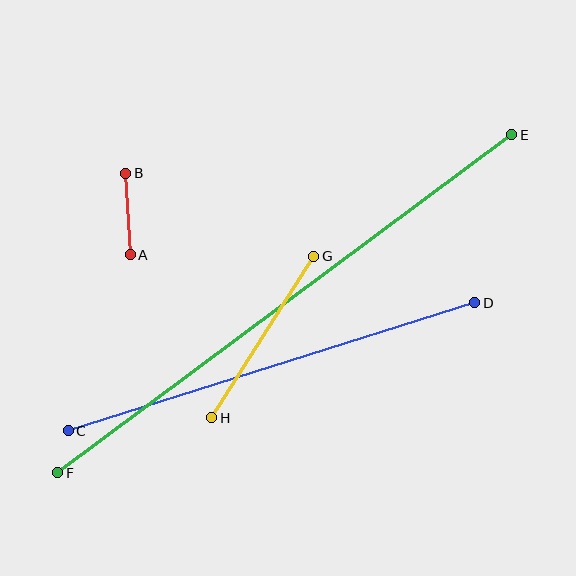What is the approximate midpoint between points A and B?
The midpoint is at approximately (128, 214) pixels.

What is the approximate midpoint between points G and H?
The midpoint is at approximately (263, 337) pixels.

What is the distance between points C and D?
The distance is approximately 426 pixels.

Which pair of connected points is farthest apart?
Points E and F are farthest apart.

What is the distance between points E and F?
The distance is approximately 566 pixels.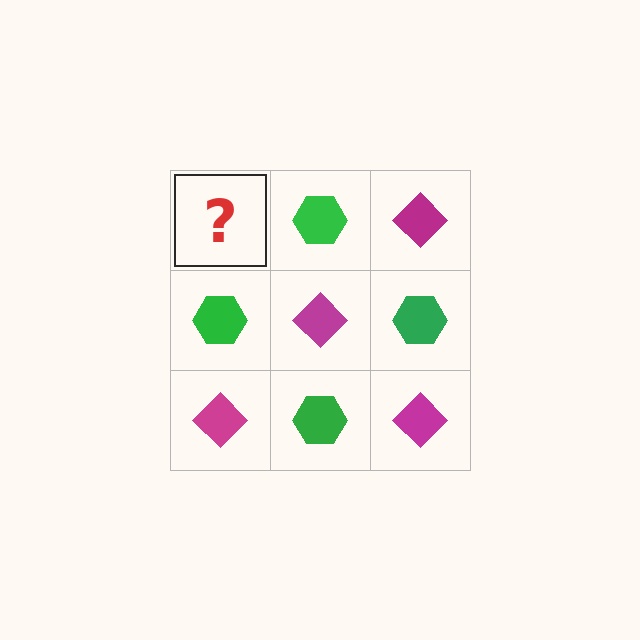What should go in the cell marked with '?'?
The missing cell should contain a magenta diamond.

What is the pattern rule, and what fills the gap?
The rule is that it alternates magenta diamond and green hexagon in a checkerboard pattern. The gap should be filled with a magenta diamond.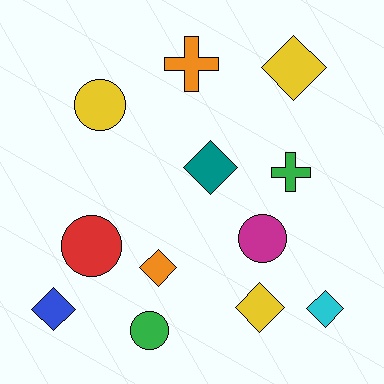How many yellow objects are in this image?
There are 3 yellow objects.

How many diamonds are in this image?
There are 6 diamonds.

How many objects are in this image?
There are 12 objects.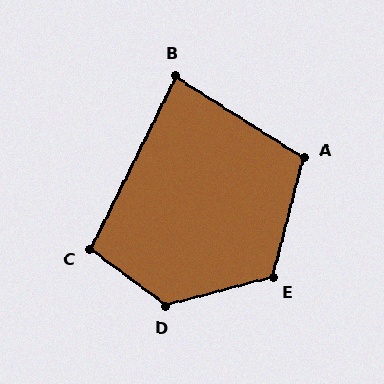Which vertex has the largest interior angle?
D, at approximately 128 degrees.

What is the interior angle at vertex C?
Approximately 101 degrees (obtuse).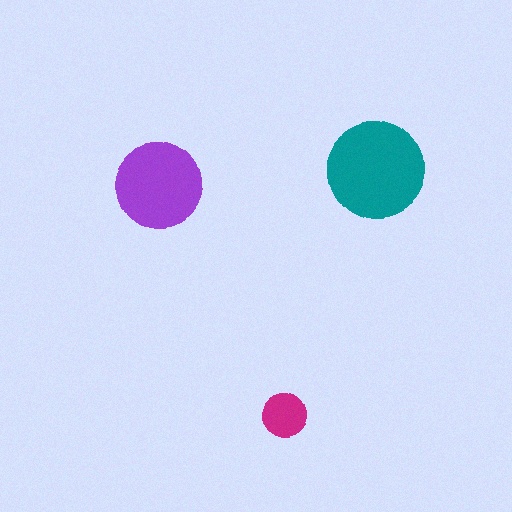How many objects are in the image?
There are 3 objects in the image.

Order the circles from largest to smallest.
the teal one, the purple one, the magenta one.